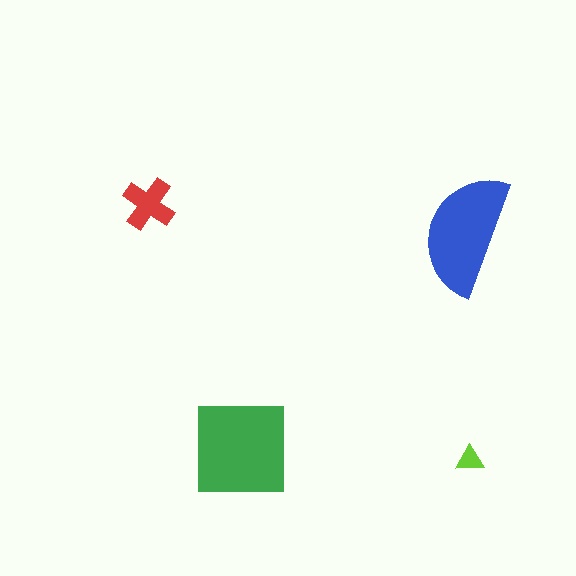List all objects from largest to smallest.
The green square, the blue semicircle, the red cross, the lime triangle.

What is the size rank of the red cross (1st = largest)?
3rd.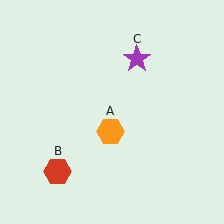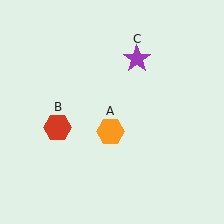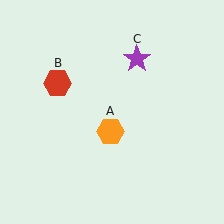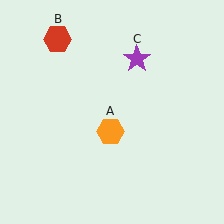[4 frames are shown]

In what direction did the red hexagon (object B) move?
The red hexagon (object B) moved up.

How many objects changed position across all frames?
1 object changed position: red hexagon (object B).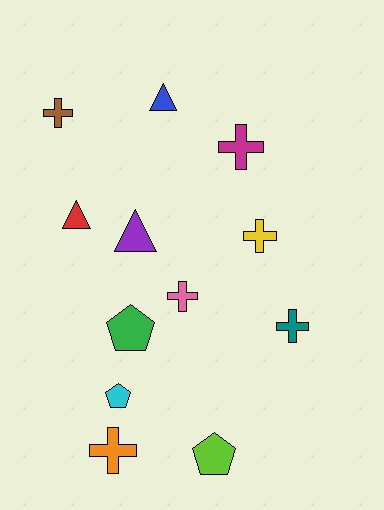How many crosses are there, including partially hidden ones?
There are 6 crosses.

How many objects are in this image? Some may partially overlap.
There are 12 objects.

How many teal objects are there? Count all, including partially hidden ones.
There is 1 teal object.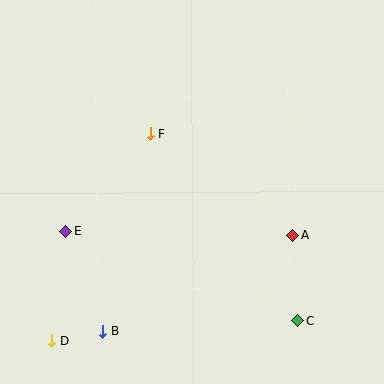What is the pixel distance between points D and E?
The distance between D and E is 111 pixels.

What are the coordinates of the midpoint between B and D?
The midpoint between B and D is at (77, 336).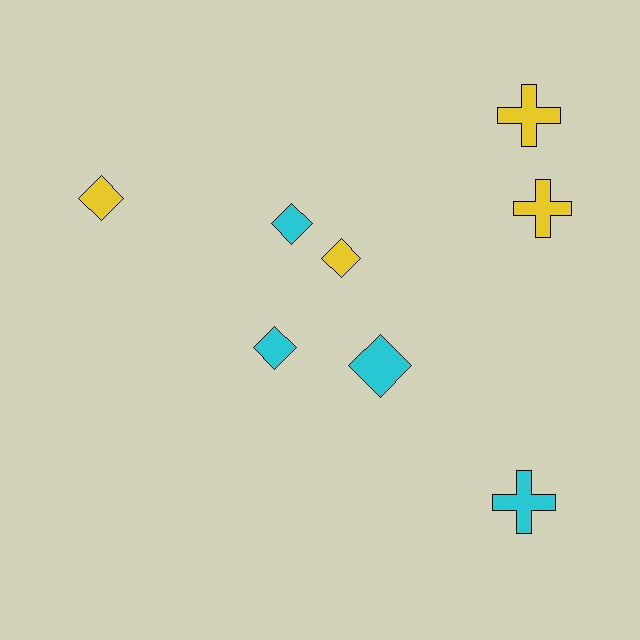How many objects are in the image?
There are 8 objects.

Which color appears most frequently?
Yellow, with 4 objects.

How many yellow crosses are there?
There are 2 yellow crosses.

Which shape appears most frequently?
Diamond, with 5 objects.